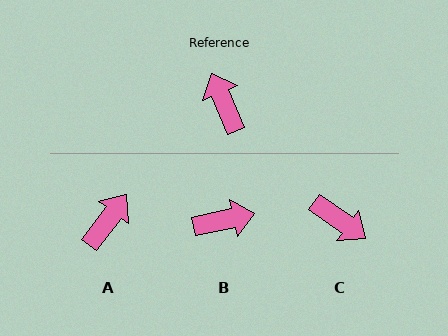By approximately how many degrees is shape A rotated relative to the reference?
Approximately 60 degrees clockwise.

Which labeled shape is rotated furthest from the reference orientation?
C, about 148 degrees away.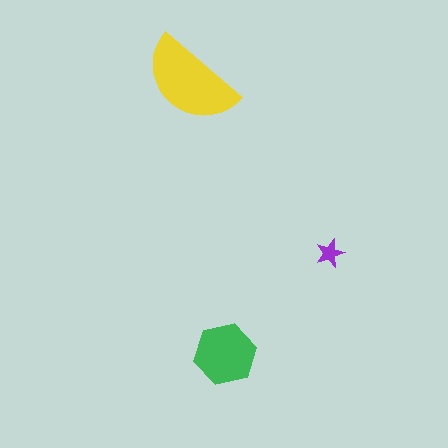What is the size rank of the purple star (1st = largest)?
3rd.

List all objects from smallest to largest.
The purple star, the green hexagon, the yellow semicircle.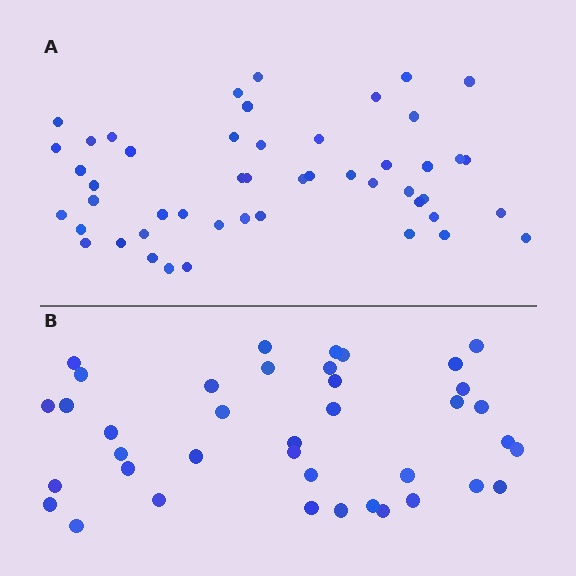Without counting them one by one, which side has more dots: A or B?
Region A (the top region) has more dots.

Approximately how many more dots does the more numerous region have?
Region A has roughly 10 or so more dots than region B.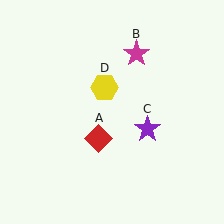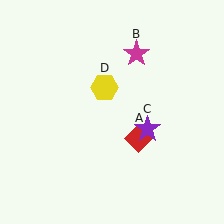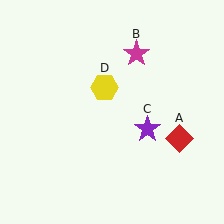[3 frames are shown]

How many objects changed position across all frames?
1 object changed position: red diamond (object A).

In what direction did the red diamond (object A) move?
The red diamond (object A) moved right.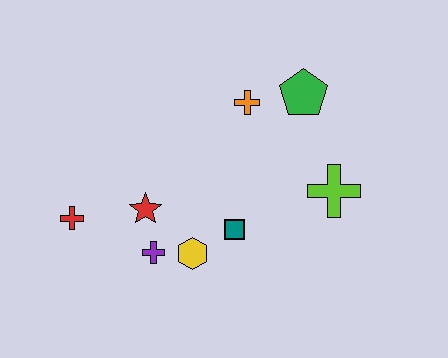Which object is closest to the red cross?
The red star is closest to the red cross.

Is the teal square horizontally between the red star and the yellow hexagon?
No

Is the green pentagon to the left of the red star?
No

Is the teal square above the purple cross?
Yes